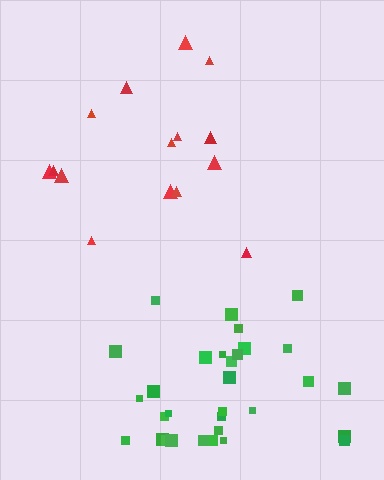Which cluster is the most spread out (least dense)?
Red.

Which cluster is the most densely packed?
Green.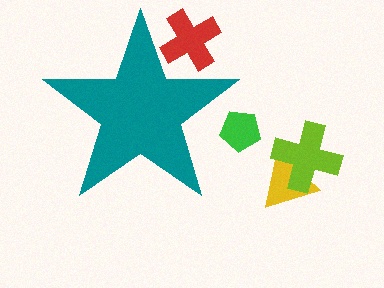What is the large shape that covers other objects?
A teal star.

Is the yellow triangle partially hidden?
No, the yellow triangle is fully visible.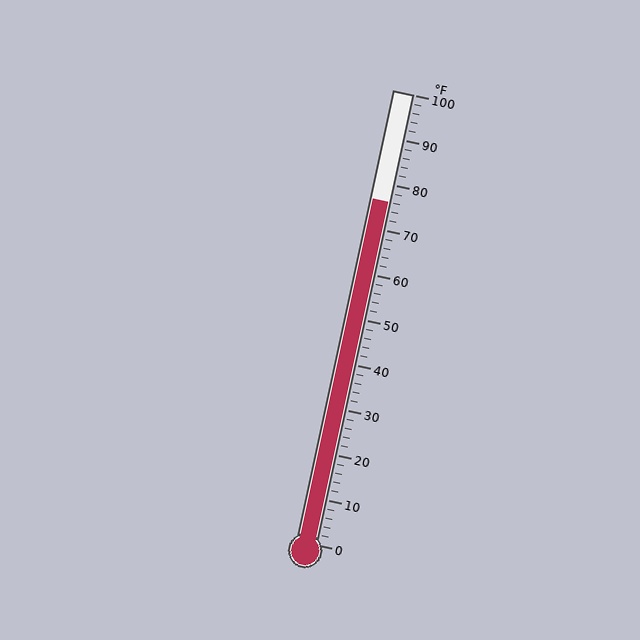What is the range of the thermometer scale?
The thermometer scale ranges from 0°F to 100°F.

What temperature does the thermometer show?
The thermometer shows approximately 76°F.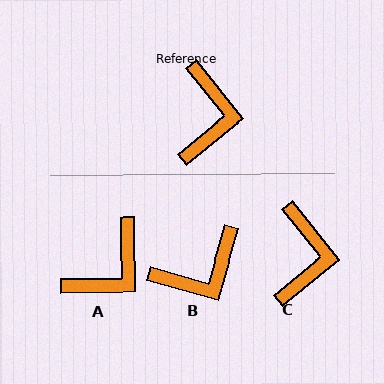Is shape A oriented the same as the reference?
No, it is off by about 39 degrees.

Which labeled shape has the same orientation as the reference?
C.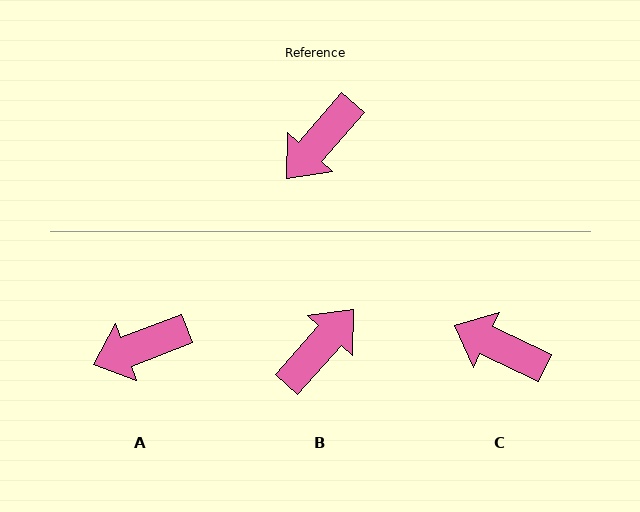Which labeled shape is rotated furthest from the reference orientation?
B, about 180 degrees away.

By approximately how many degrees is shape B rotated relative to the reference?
Approximately 180 degrees counter-clockwise.